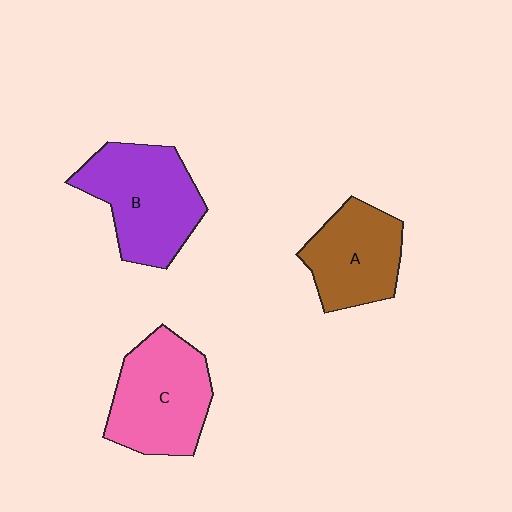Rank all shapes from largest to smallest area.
From largest to smallest: B (purple), C (pink), A (brown).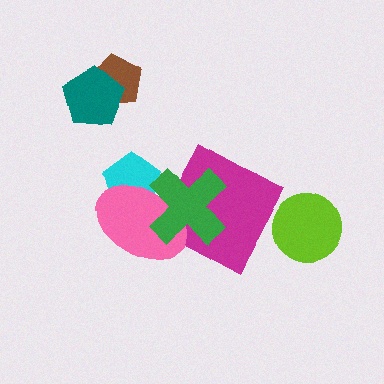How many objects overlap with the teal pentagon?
1 object overlaps with the teal pentagon.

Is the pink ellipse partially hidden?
Yes, it is partially covered by another shape.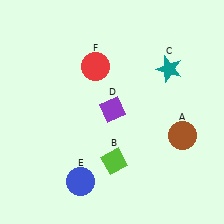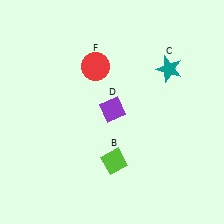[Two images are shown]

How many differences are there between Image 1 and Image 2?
There are 2 differences between the two images.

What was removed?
The blue circle (E), the brown circle (A) were removed in Image 2.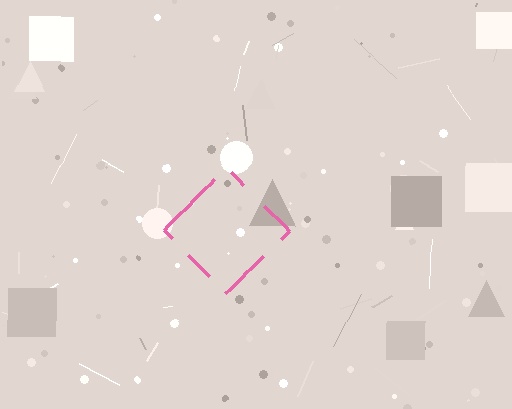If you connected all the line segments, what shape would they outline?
They would outline a diamond.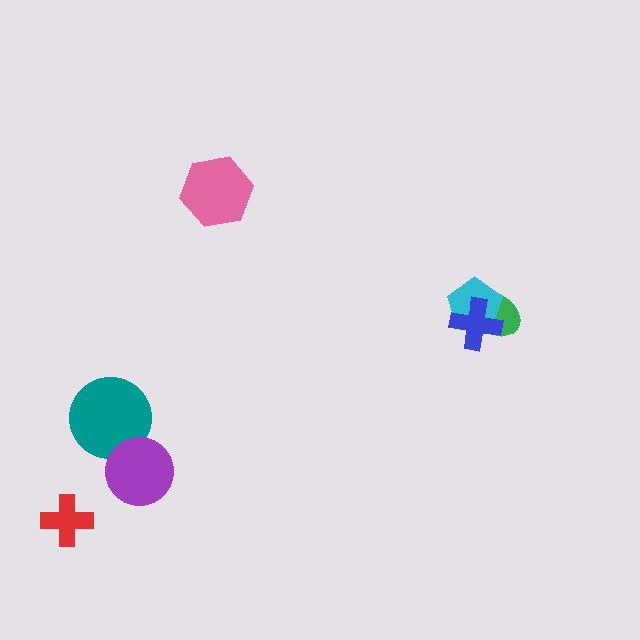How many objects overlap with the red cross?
0 objects overlap with the red cross.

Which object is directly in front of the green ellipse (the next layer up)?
The cyan pentagon is directly in front of the green ellipse.